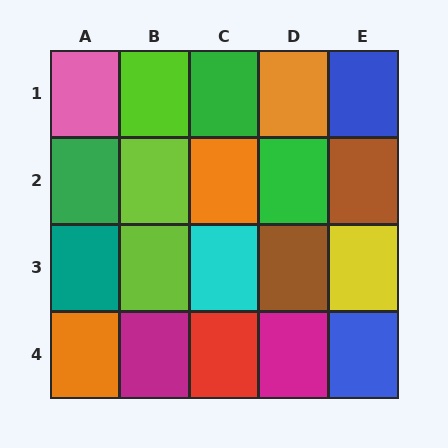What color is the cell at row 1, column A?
Pink.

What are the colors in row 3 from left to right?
Teal, lime, cyan, brown, yellow.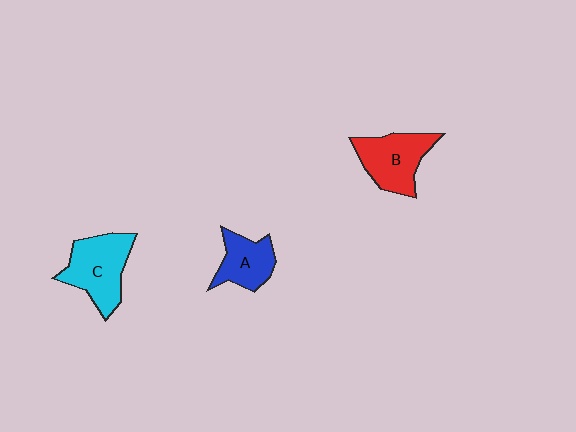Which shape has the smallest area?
Shape A (blue).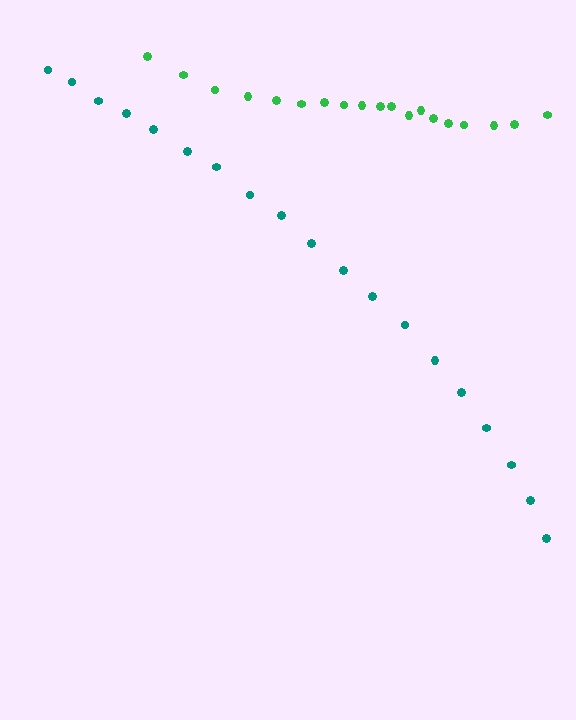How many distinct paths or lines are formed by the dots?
There are 2 distinct paths.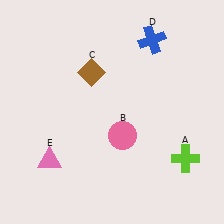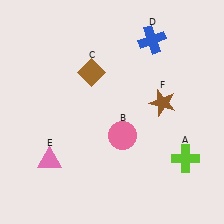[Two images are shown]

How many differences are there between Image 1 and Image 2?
There is 1 difference between the two images.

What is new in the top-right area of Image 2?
A brown star (F) was added in the top-right area of Image 2.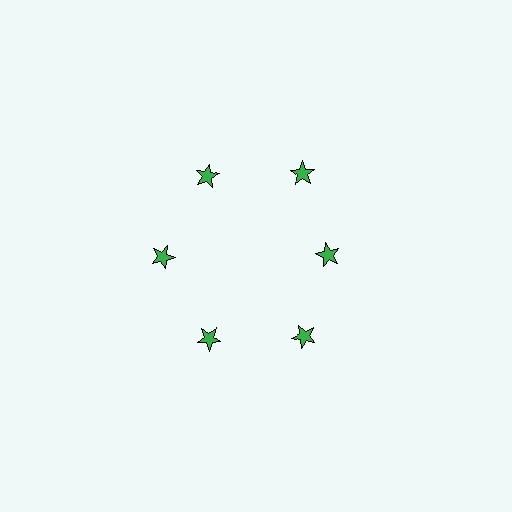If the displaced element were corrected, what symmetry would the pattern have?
It would have 6-fold rotational symmetry — the pattern would map onto itself every 60 degrees.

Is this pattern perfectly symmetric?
No. The 6 green stars are arranged in a ring, but one element near the 3 o'clock position is pulled inward toward the center, breaking the 6-fold rotational symmetry.